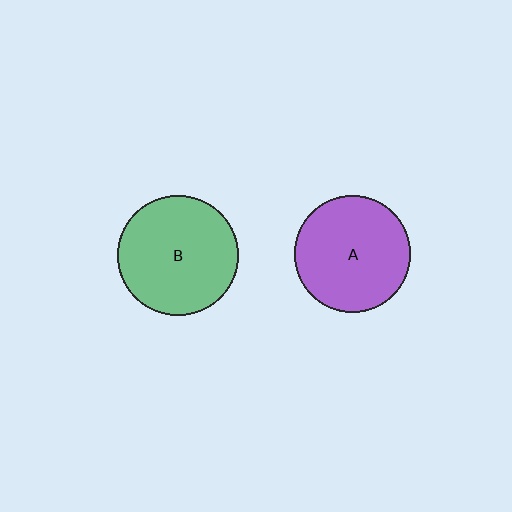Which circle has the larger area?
Circle B (green).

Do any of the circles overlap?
No, none of the circles overlap.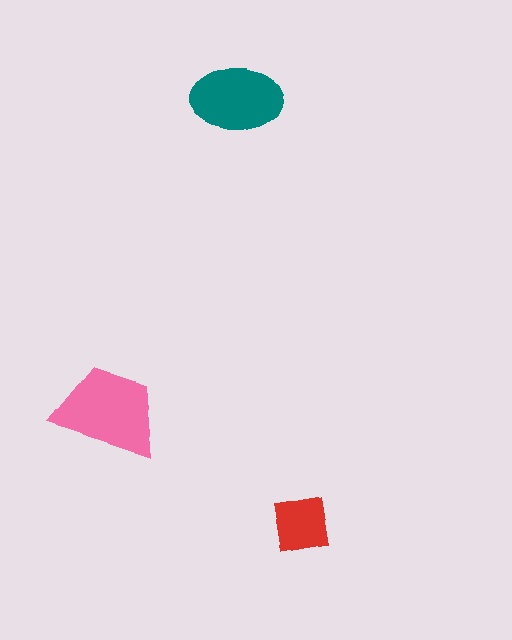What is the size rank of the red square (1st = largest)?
3rd.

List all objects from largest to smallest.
The pink trapezoid, the teal ellipse, the red square.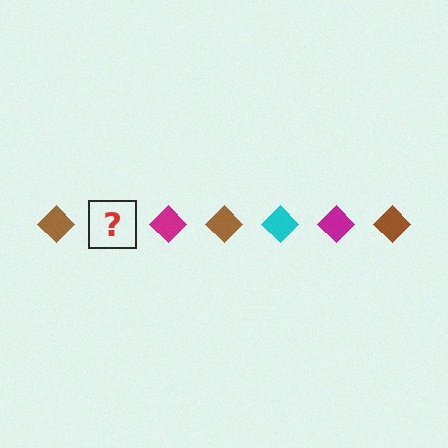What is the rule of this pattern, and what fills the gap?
The rule is that the pattern cycles through brown, cyan, magenta diamonds. The gap should be filled with a cyan diamond.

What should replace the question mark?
The question mark should be replaced with a cyan diamond.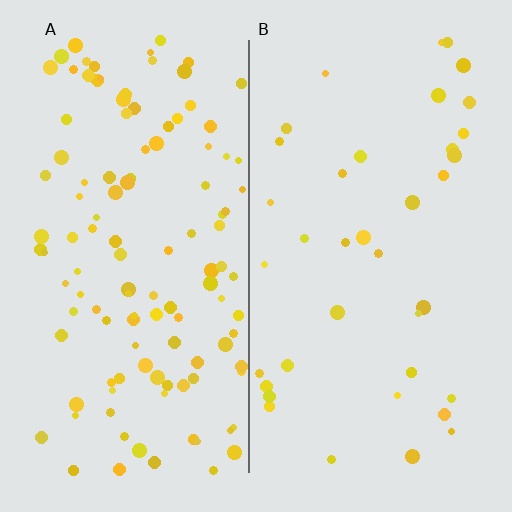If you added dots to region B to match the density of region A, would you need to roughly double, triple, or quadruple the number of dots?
Approximately triple.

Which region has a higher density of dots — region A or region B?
A (the left).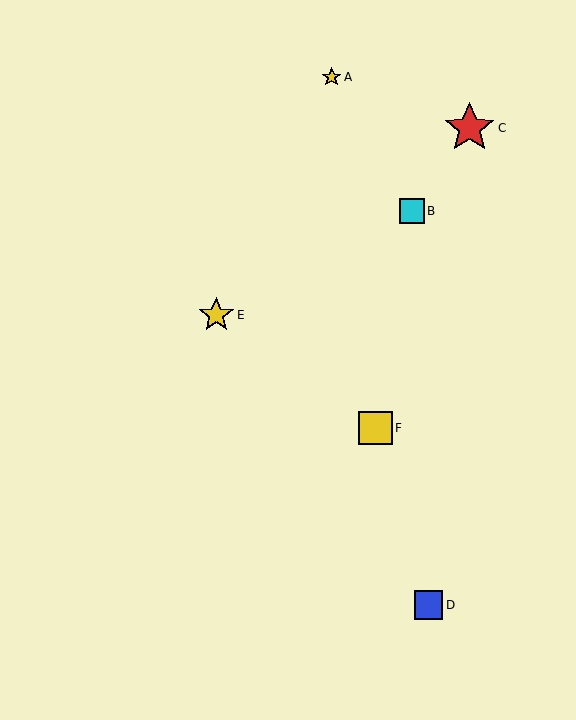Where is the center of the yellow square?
The center of the yellow square is at (376, 428).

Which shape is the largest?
The red star (labeled C) is the largest.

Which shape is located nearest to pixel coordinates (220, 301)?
The yellow star (labeled E) at (216, 315) is nearest to that location.